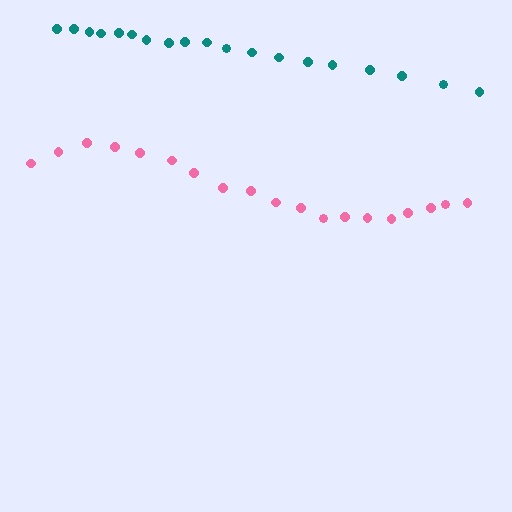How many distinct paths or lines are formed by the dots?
There are 2 distinct paths.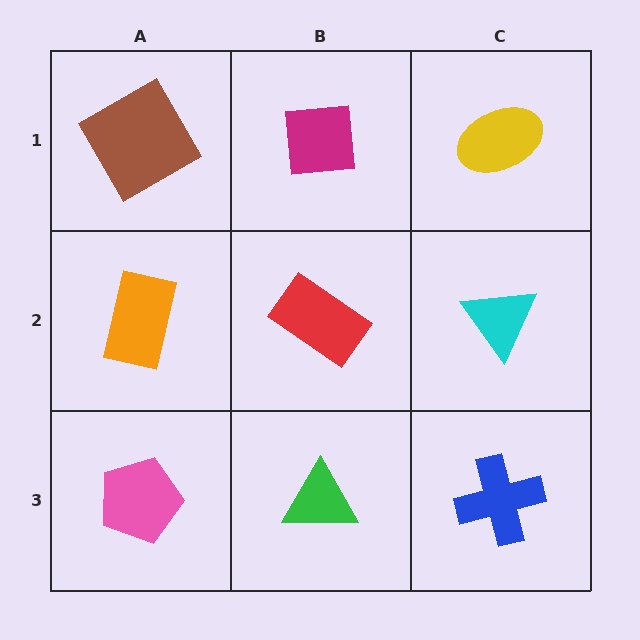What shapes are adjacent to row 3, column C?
A cyan triangle (row 2, column C), a green triangle (row 3, column B).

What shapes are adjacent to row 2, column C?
A yellow ellipse (row 1, column C), a blue cross (row 3, column C), a red rectangle (row 2, column B).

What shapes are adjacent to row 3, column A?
An orange rectangle (row 2, column A), a green triangle (row 3, column B).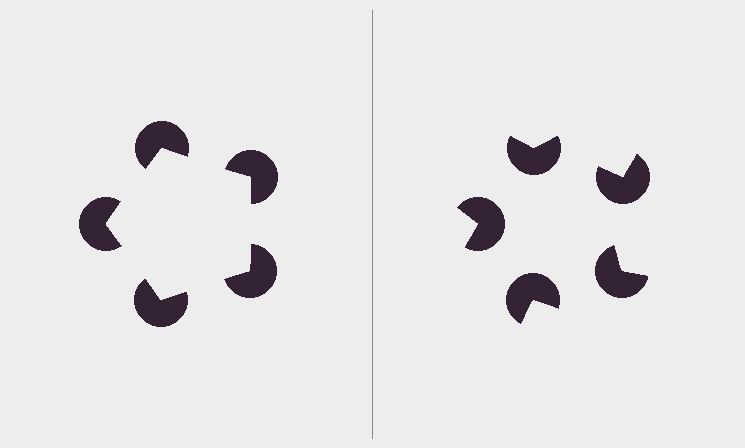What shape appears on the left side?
An illusory pentagon.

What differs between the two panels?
The pac-man discs are positioned identically on both sides; only the wedge orientations differ. On the left they align to a pentagon; on the right they are misaligned.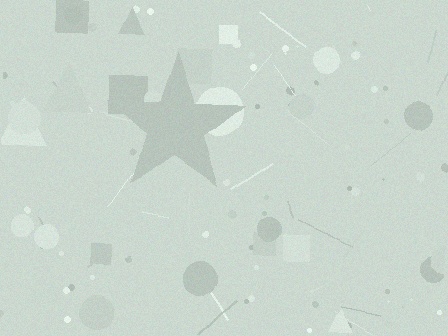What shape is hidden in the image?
A star is hidden in the image.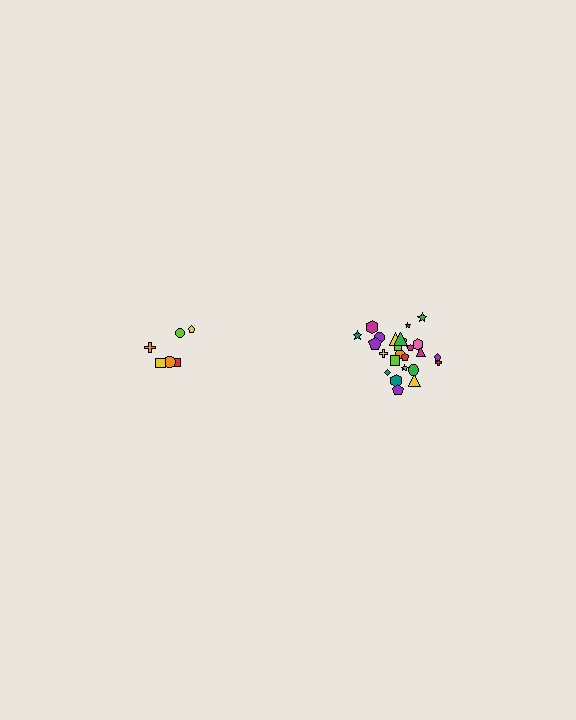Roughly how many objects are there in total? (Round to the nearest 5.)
Roughly 30 objects in total.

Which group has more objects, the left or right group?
The right group.